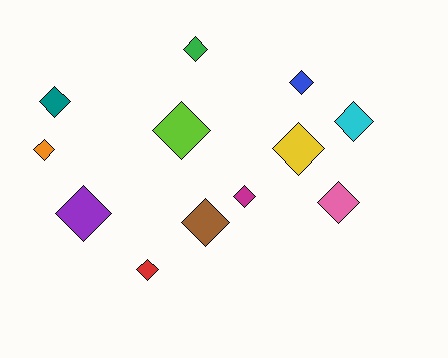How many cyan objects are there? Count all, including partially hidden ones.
There is 1 cyan object.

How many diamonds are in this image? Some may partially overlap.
There are 12 diamonds.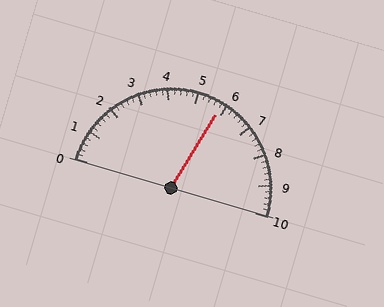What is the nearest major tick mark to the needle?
The nearest major tick mark is 6.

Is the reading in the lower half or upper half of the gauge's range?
The reading is in the upper half of the range (0 to 10).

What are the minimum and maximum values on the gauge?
The gauge ranges from 0 to 10.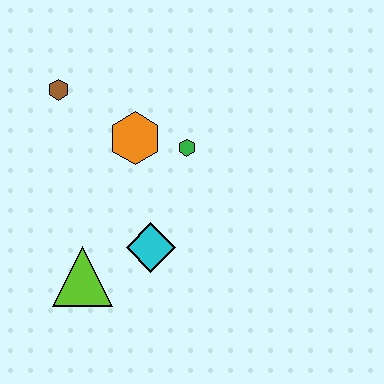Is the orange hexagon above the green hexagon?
Yes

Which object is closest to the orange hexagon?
The green hexagon is closest to the orange hexagon.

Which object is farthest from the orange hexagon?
The lime triangle is farthest from the orange hexagon.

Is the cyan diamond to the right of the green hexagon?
No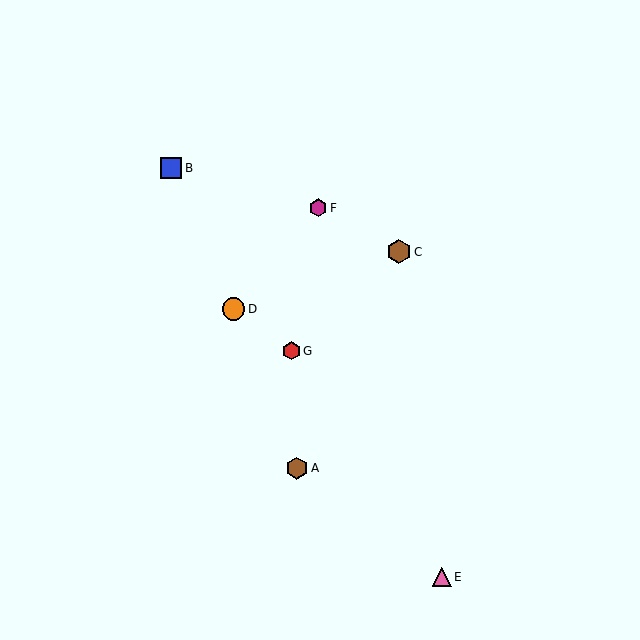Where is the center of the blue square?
The center of the blue square is at (171, 168).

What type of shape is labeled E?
Shape E is a pink triangle.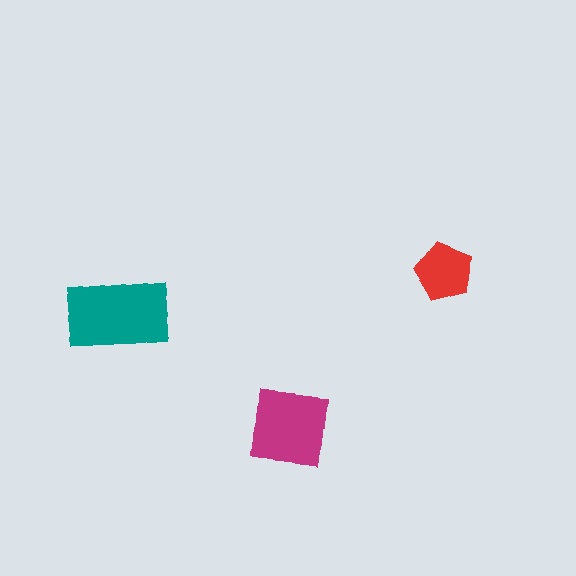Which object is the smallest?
The red pentagon.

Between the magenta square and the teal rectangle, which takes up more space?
The teal rectangle.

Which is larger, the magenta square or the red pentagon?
The magenta square.